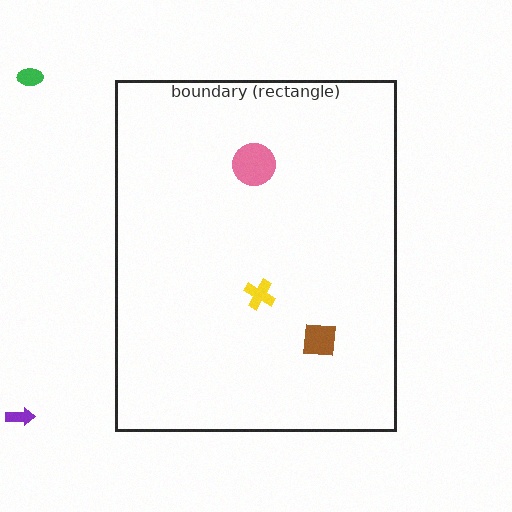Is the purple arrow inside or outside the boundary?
Outside.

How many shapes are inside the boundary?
3 inside, 2 outside.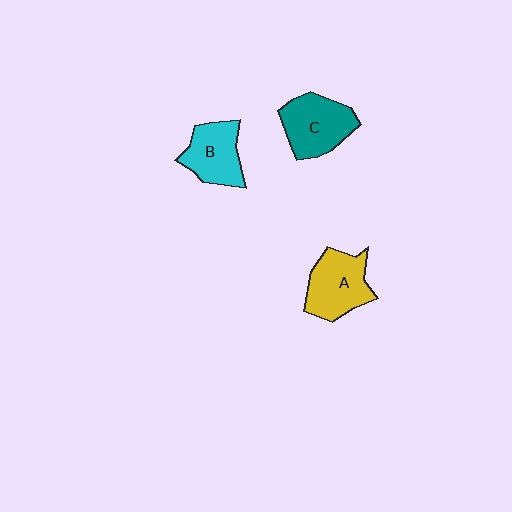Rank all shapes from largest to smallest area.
From largest to smallest: C (teal), A (yellow), B (cyan).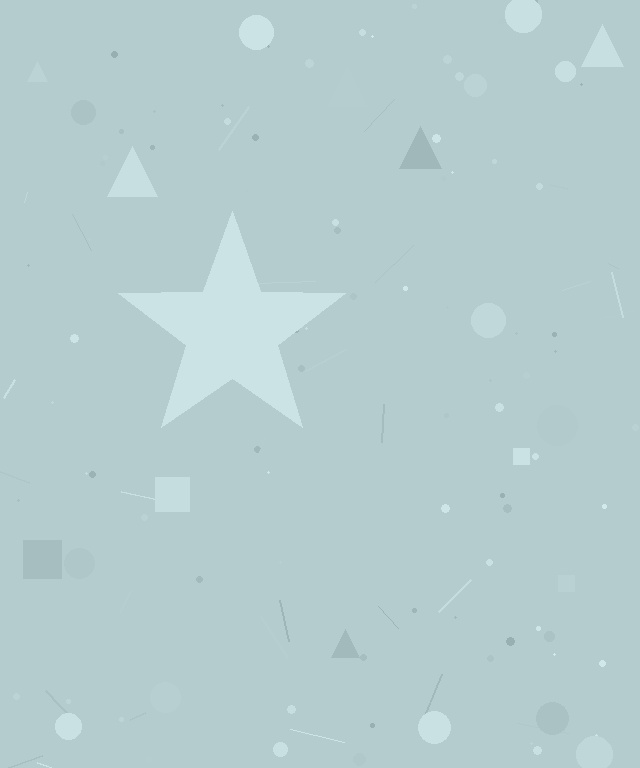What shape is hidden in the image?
A star is hidden in the image.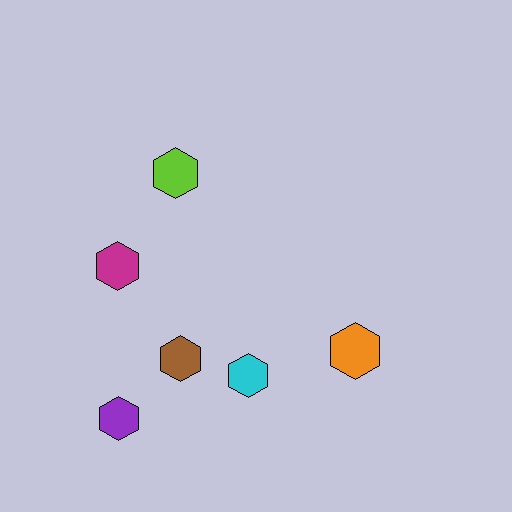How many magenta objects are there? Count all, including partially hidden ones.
There is 1 magenta object.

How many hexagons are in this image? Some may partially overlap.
There are 6 hexagons.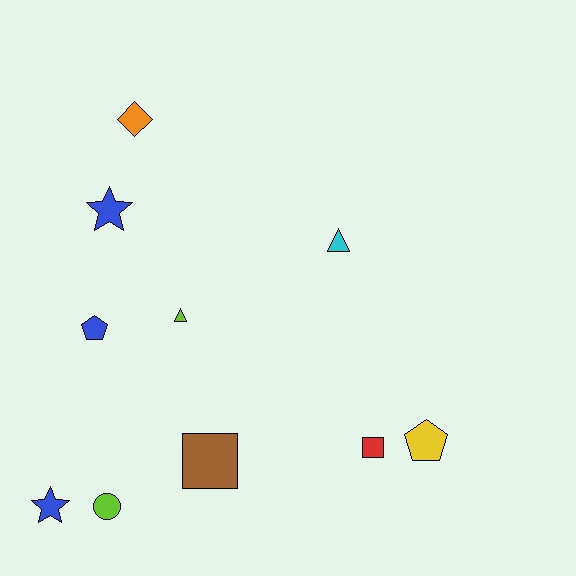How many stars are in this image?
There are 2 stars.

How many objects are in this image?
There are 10 objects.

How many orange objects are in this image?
There is 1 orange object.